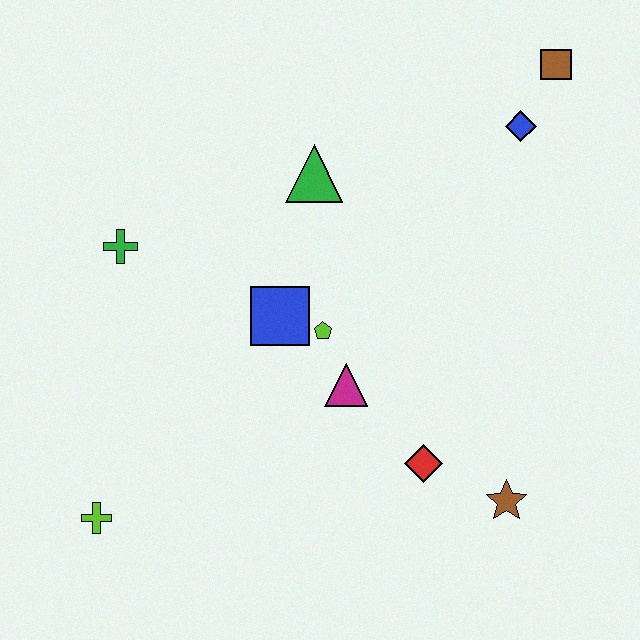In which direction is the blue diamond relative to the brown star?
The blue diamond is above the brown star.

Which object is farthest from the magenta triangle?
The brown square is farthest from the magenta triangle.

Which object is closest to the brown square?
The blue diamond is closest to the brown square.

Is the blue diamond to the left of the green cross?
No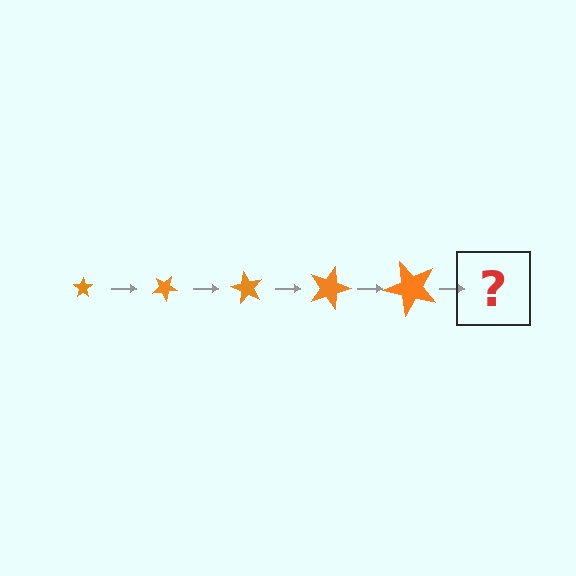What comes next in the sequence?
The next element should be a star, larger than the previous one and rotated 150 degrees from the start.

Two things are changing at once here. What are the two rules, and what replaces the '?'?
The two rules are that the star grows larger each step and it rotates 30 degrees each step. The '?' should be a star, larger than the previous one and rotated 150 degrees from the start.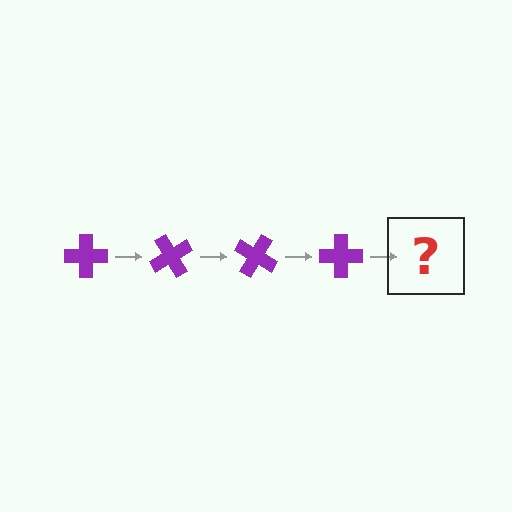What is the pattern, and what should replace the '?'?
The pattern is that the cross rotates 60 degrees each step. The '?' should be a purple cross rotated 240 degrees.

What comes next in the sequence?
The next element should be a purple cross rotated 240 degrees.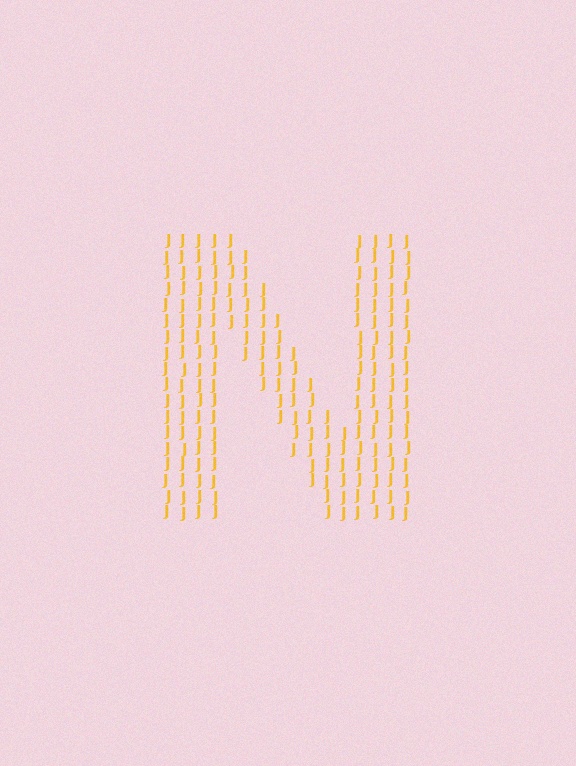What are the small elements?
The small elements are letter J's.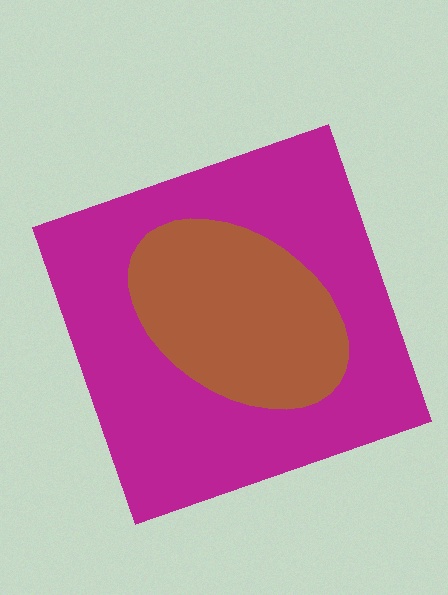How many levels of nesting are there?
2.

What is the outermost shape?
The magenta square.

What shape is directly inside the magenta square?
The brown ellipse.